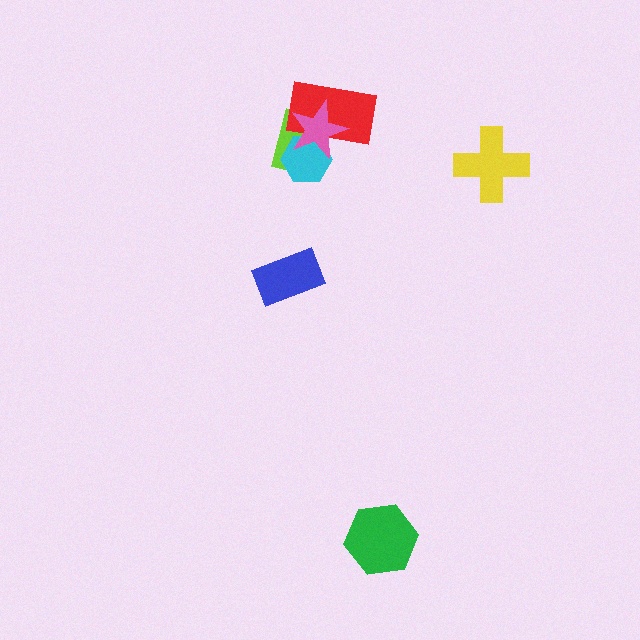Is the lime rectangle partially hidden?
Yes, it is partially covered by another shape.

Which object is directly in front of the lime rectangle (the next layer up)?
The red rectangle is directly in front of the lime rectangle.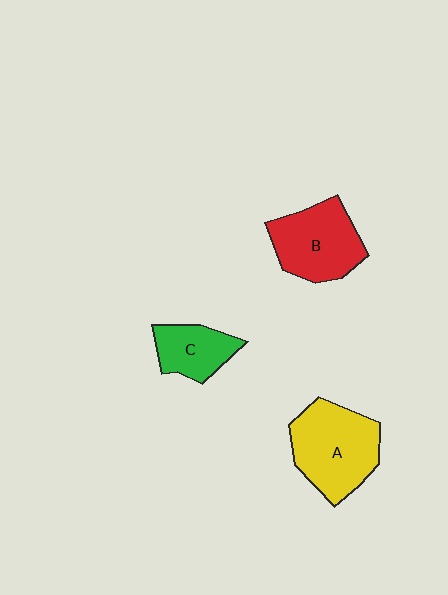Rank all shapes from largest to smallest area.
From largest to smallest: A (yellow), B (red), C (green).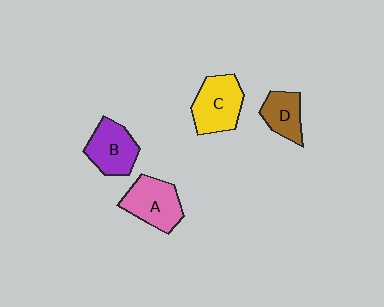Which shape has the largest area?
Shape C (yellow).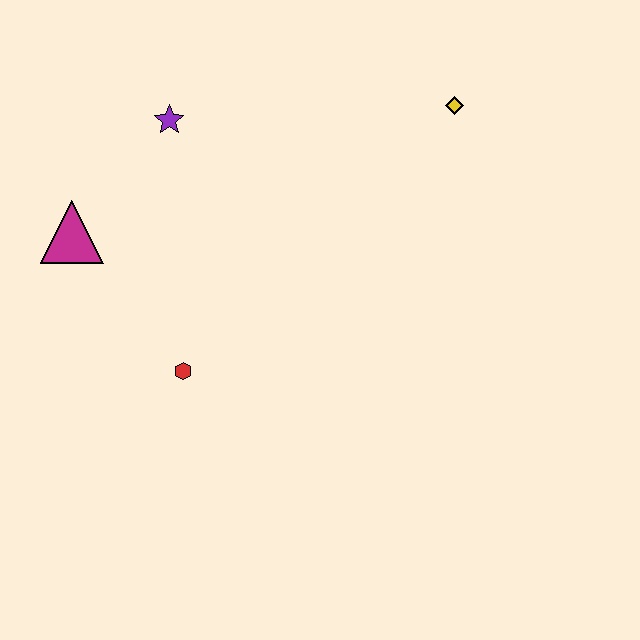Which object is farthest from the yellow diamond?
The magenta triangle is farthest from the yellow diamond.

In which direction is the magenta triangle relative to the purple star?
The magenta triangle is below the purple star.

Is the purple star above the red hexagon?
Yes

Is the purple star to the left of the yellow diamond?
Yes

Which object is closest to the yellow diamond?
The purple star is closest to the yellow diamond.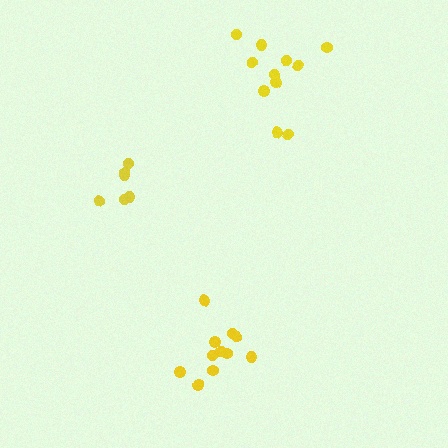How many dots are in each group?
Group 1: 11 dots, Group 2: 11 dots, Group 3: 6 dots (28 total).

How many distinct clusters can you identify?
There are 3 distinct clusters.